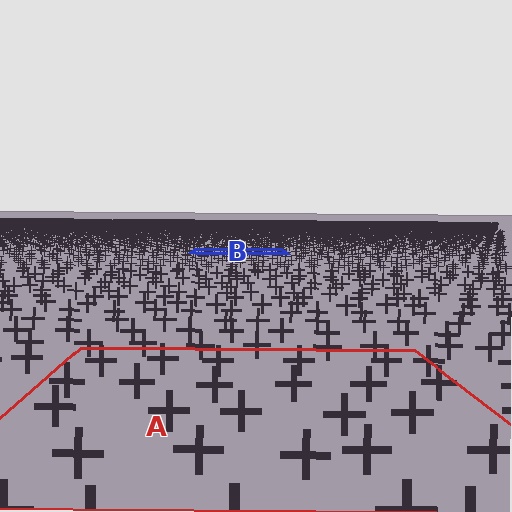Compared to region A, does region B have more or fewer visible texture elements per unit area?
Region B has more texture elements per unit area — they are packed more densely because it is farther away.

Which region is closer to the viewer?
Region A is closer. The texture elements there are larger and more spread out.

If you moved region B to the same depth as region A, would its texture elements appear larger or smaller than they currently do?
They would appear larger. At a closer depth, the same texture elements are projected at a bigger on-screen size.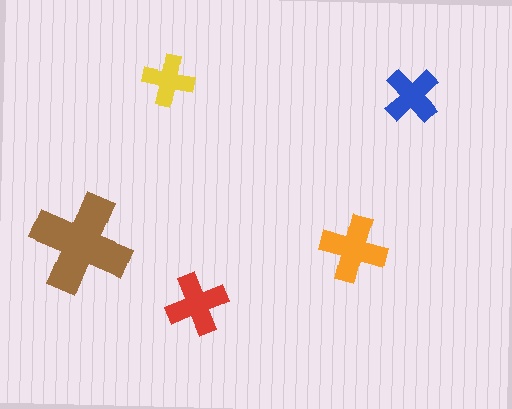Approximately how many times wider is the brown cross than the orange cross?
About 1.5 times wider.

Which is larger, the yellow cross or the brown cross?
The brown one.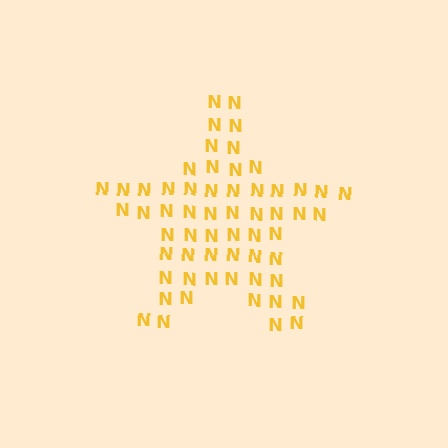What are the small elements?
The small elements are letter N's.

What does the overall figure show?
The overall figure shows a star.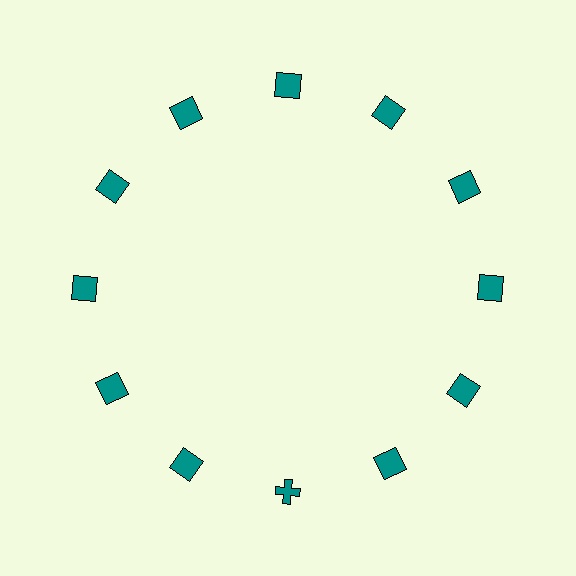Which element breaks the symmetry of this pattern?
The teal cross at roughly the 6 o'clock position breaks the symmetry. All other shapes are teal squares.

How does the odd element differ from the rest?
It has a different shape: cross instead of square.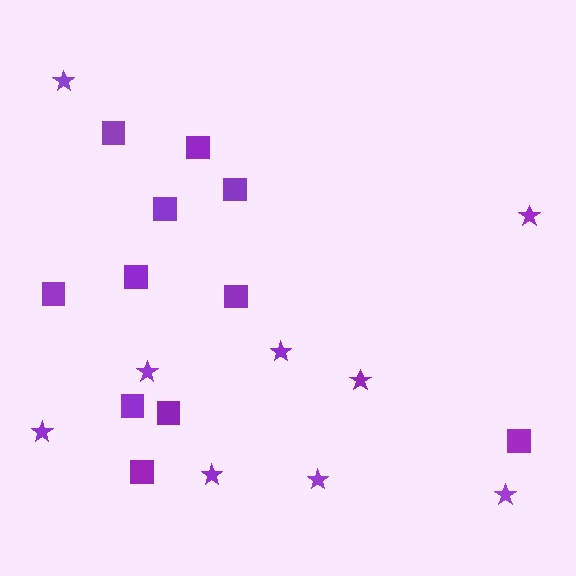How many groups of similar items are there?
There are 2 groups: one group of squares (11) and one group of stars (9).